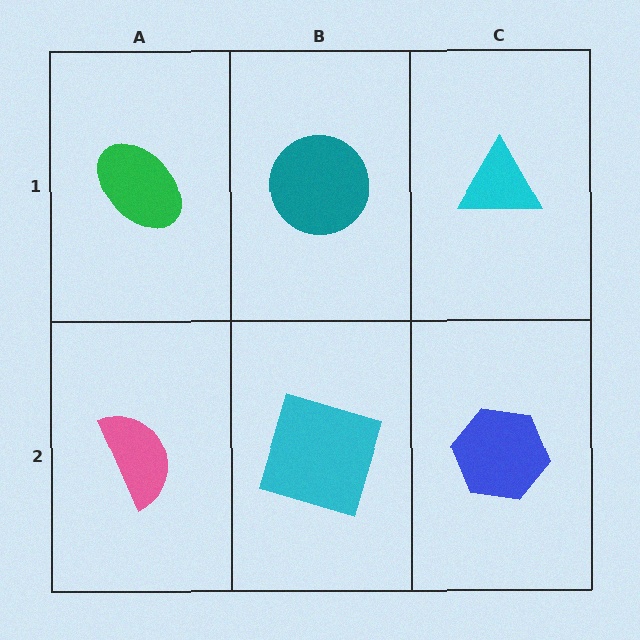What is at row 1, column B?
A teal circle.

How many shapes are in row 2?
3 shapes.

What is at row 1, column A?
A green ellipse.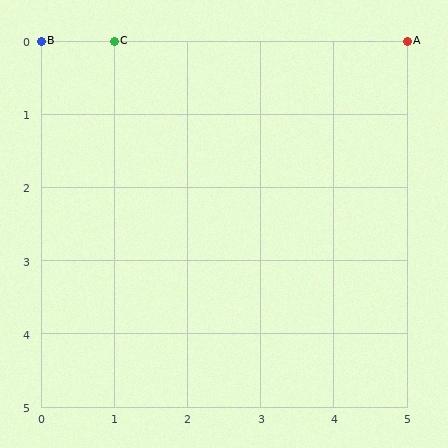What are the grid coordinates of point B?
Point B is at grid coordinates (0, 0).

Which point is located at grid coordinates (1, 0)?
Point C is at (1, 0).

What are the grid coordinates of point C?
Point C is at grid coordinates (1, 0).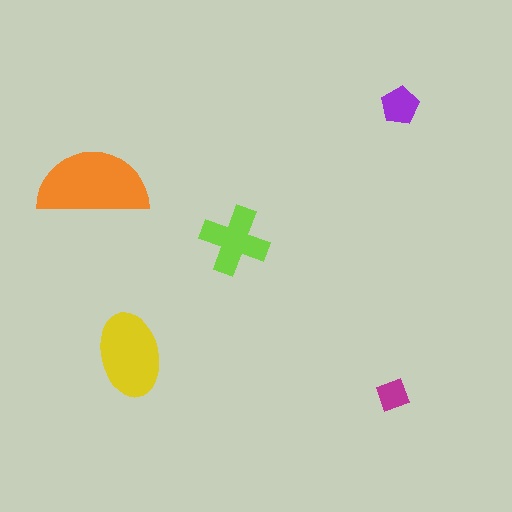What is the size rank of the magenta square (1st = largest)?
5th.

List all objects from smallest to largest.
The magenta square, the purple pentagon, the lime cross, the yellow ellipse, the orange semicircle.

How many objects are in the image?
There are 5 objects in the image.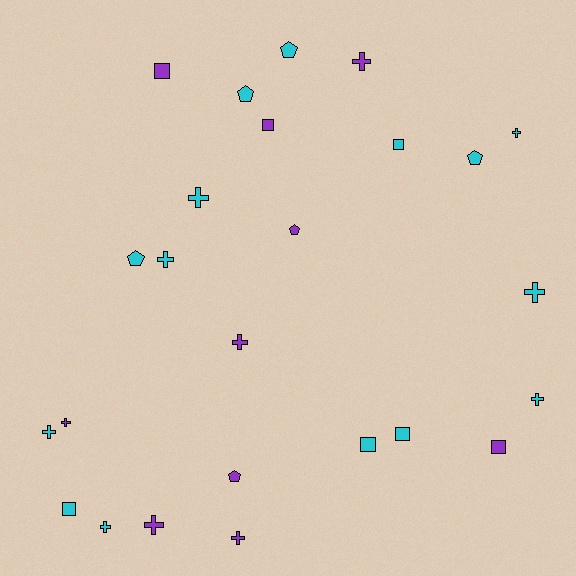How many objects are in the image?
There are 25 objects.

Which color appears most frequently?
Cyan, with 15 objects.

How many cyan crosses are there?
There are 7 cyan crosses.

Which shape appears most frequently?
Cross, with 12 objects.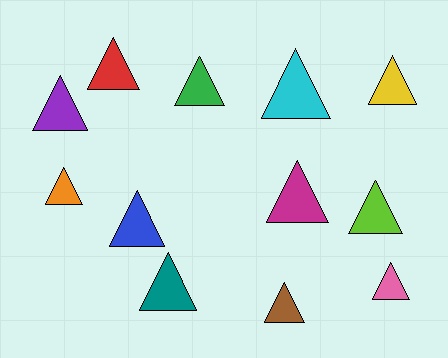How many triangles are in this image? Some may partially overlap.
There are 12 triangles.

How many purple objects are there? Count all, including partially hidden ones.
There is 1 purple object.